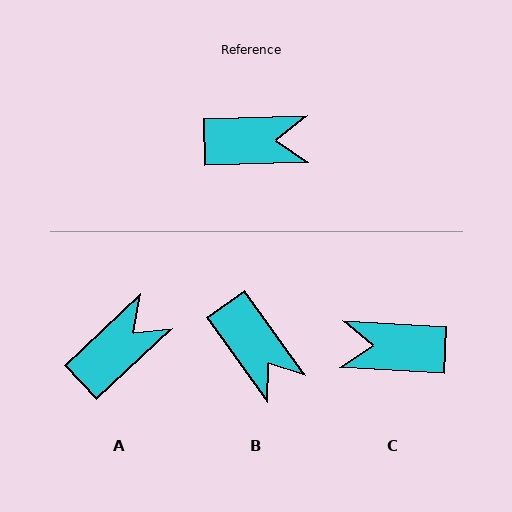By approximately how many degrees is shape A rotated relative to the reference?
Approximately 41 degrees counter-clockwise.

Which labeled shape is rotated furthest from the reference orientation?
C, about 175 degrees away.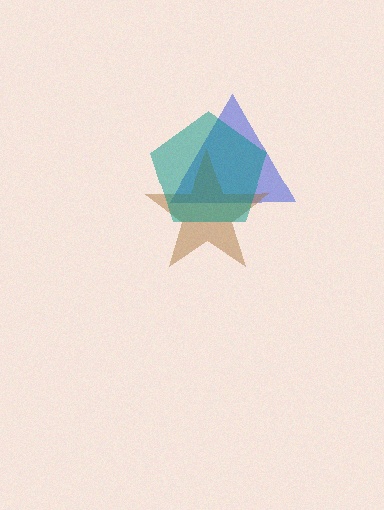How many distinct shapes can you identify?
There are 3 distinct shapes: a blue triangle, a brown star, a teal pentagon.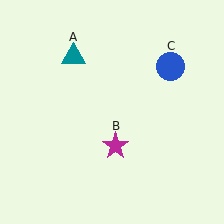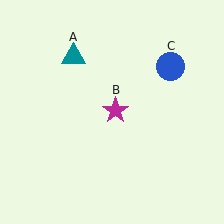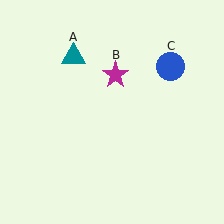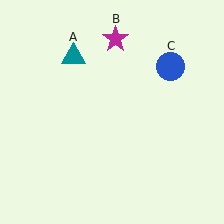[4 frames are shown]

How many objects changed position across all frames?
1 object changed position: magenta star (object B).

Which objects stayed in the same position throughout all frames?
Teal triangle (object A) and blue circle (object C) remained stationary.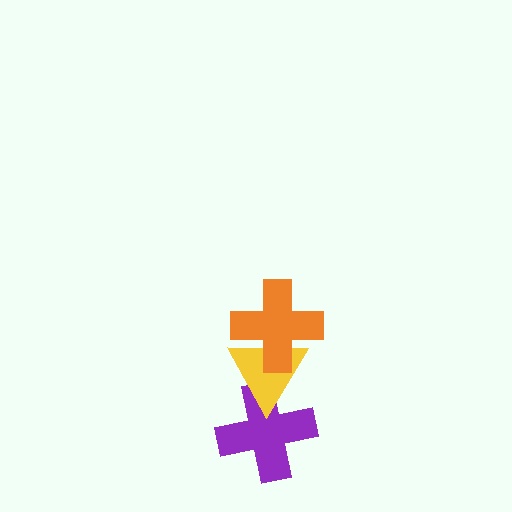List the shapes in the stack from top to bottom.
From top to bottom: the orange cross, the yellow triangle, the purple cross.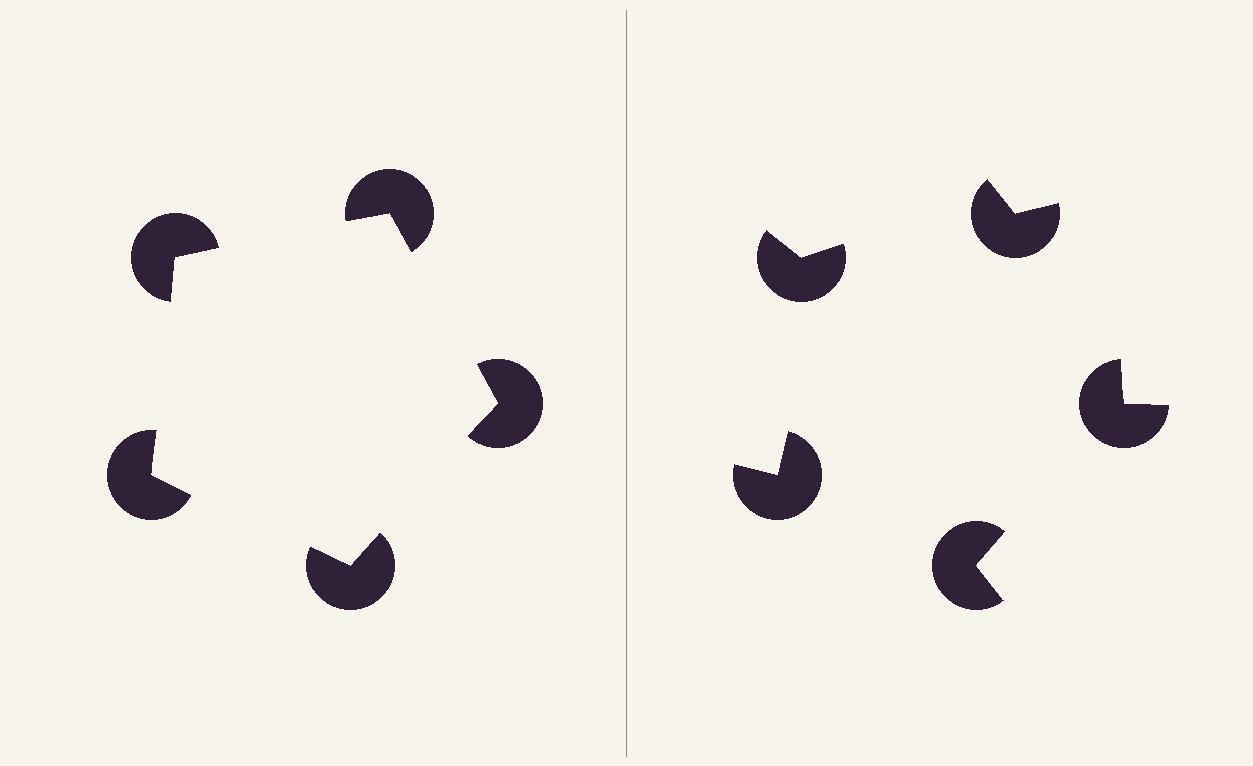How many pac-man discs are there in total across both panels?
10 — 5 on each side.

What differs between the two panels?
The pac-man discs are positioned identically on both sides; only the wedge orientations differ. On the left they align to a pentagon; on the right they are misaligned.